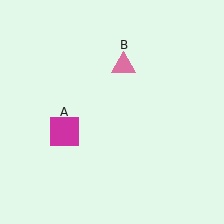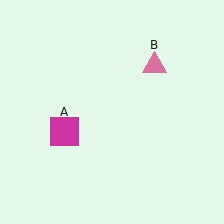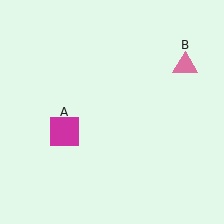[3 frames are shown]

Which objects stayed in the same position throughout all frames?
Magenta square (object A) remained stationary.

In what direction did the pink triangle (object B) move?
The pink triangle (object B) moved right.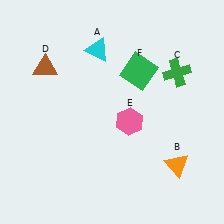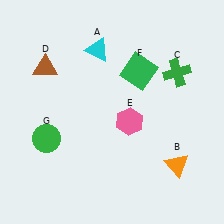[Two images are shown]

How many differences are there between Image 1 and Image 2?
There is 1 difference between the two images.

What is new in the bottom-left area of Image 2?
A green circle (G) was added in the bottom-left area of Image 2.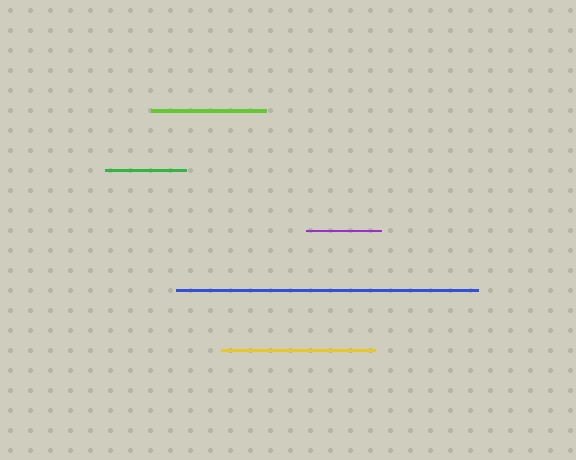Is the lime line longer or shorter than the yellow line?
The yellow line is longer than the lime line.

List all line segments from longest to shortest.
From longest to shortest: blue, yellow, lime, green, purple.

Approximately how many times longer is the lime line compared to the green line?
The lime line is approximately 1.4 times the length of the green line.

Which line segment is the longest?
The blue line is the longest at approximately 302 pixels.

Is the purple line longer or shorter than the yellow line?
The yellow line is longer than the purple line.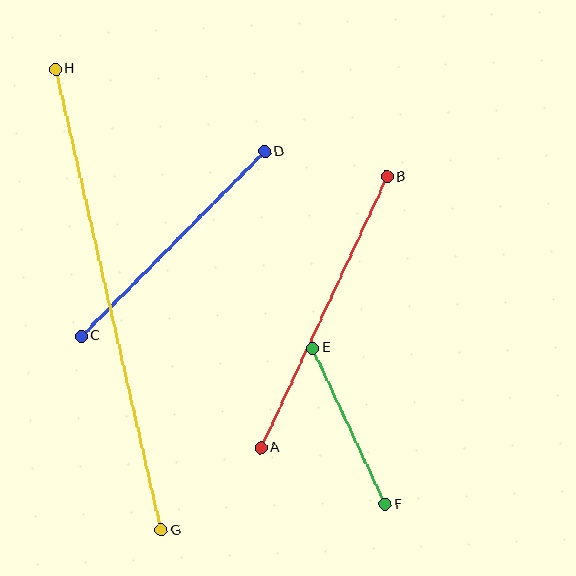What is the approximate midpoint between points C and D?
The midpoint is at approximately (173, 244) pixels.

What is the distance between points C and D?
The distance is approximately 260 pixels.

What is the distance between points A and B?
The distance is approximately 299 pixels.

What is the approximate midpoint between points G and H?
The midpoint is at approximately (109, 300) pixels.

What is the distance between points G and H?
The distance is approximately 473 pixels.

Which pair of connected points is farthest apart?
Points G and H are farthest apart.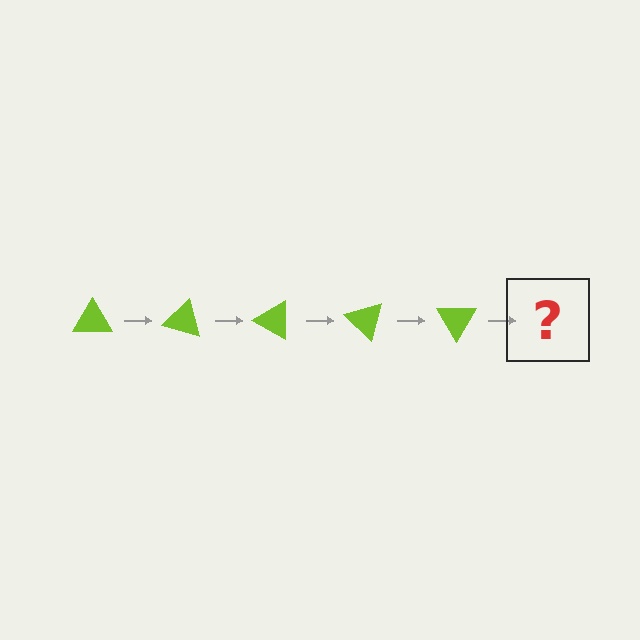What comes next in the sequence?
The next element should be a lime triangle rotated 75 degrees.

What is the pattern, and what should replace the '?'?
The pattern is that the triangle rotates 15 degrees each step. The '?' should be a lime triangle rotated 75 degrees.